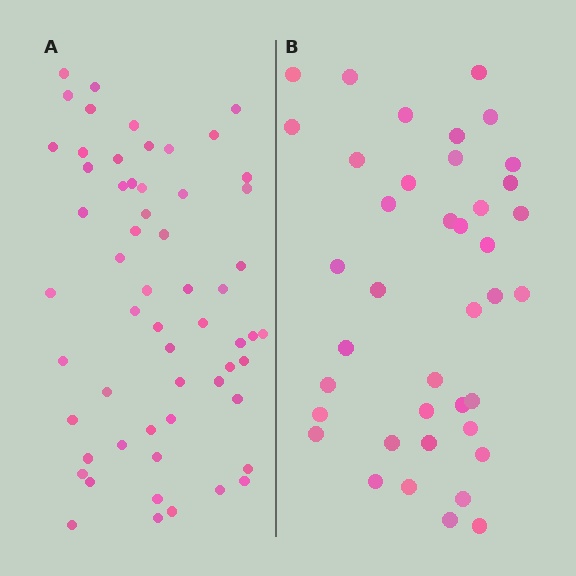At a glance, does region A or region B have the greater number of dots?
Region A (the left region) has more dots.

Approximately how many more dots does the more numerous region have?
Region A has approximately 20 more dots than region B.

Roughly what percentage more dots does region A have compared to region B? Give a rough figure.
About 45% more.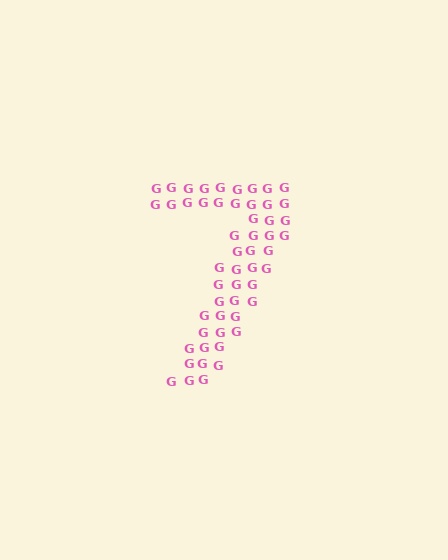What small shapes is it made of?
It is made of small letter G's.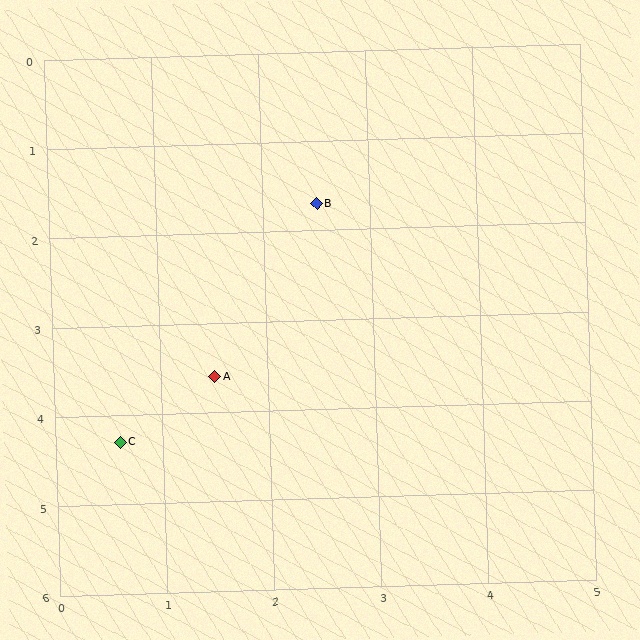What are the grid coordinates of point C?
Point C is at approximately (0.6, 4.3).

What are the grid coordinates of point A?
Point A is at approximately (1.5, 3.6).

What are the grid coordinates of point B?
Point B is at approximately (2.5, 1.7).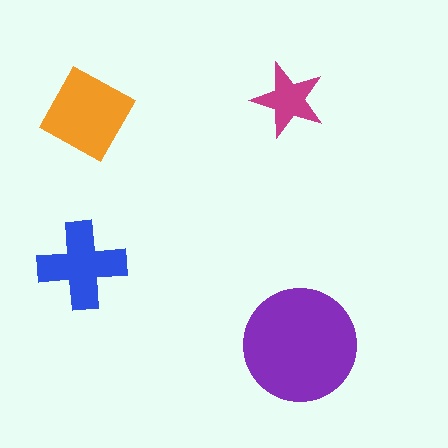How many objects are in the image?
There are 4 objects in the image.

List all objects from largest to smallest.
The purple circle, the orange square, the blue cross, the magenta star.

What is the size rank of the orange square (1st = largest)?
2nd.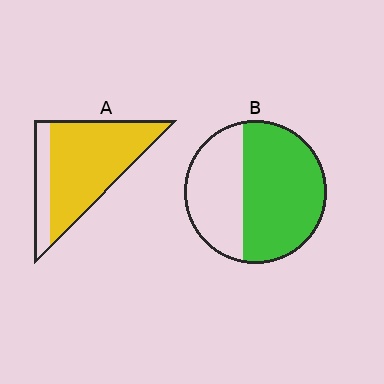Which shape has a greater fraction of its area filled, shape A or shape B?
Shape A.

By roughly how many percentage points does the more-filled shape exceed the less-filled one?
By roughly 20 percentage points (A over B).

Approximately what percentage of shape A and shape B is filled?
A is approximately 80% and B is approximately 60%.